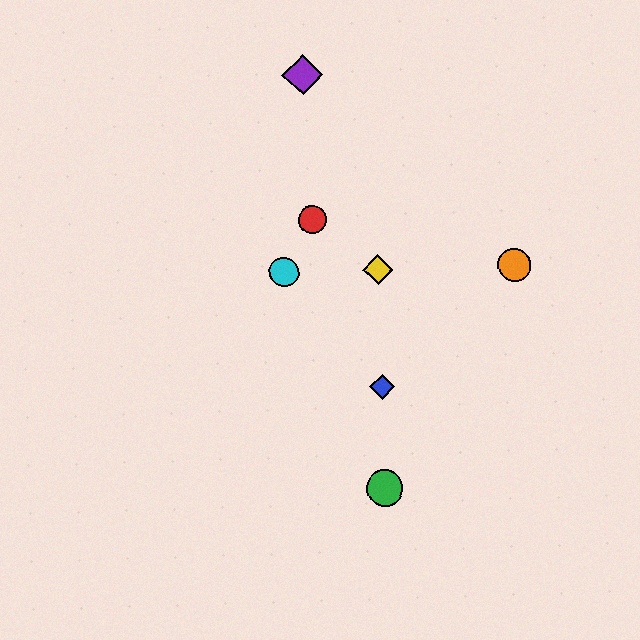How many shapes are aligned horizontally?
3 shapes (the yellow diamond, the orange circle, the cyan circle) are aligned horizontally.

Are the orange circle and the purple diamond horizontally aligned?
No, the orange circle is at y≈265 and the purple diamond is at y≈75.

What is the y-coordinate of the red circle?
The red circle is at y≈220.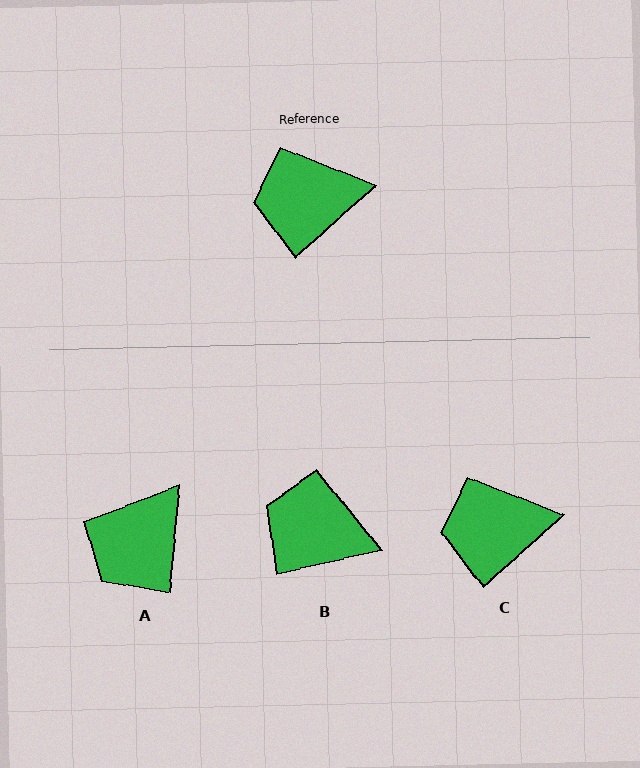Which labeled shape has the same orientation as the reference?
C.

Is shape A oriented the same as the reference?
No, it is off by about 43 degrees.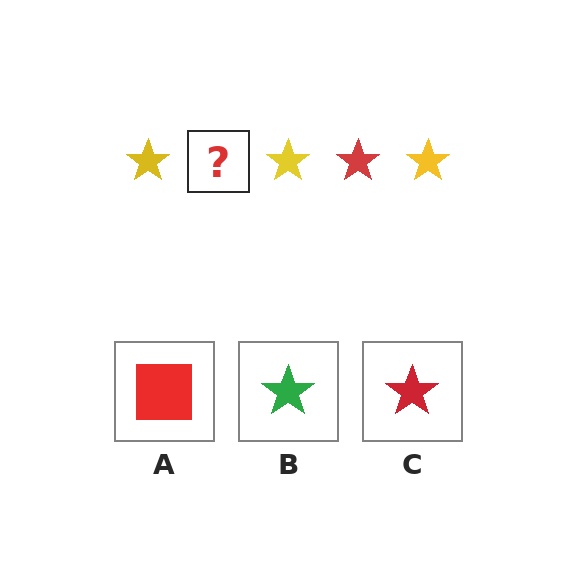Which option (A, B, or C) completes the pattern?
C.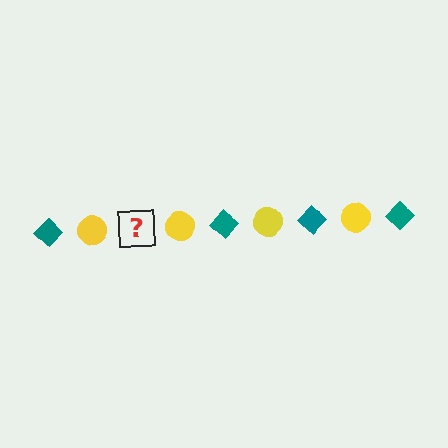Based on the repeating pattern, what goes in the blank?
The blank should be a teal diamond.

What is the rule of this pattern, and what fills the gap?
The rule is that the pattern alternates between teal diamond and yellow circle. The gap should be filled with a teal diamond.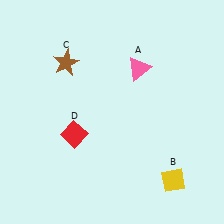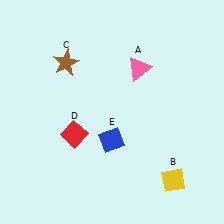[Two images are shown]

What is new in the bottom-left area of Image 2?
A blue diamond (E) was added in the bottom-left area of Image 2.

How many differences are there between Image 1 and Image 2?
There is 1 difference between the two images.